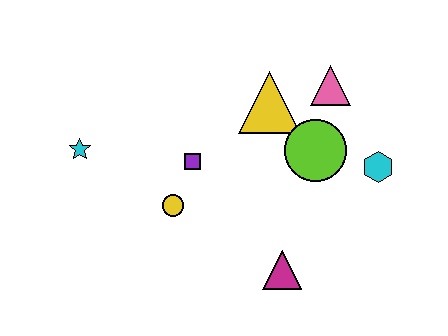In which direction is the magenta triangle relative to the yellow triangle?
The magenta triangle is below the yellow triangle.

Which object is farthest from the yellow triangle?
The cyan star is farthest from the yellow triangle.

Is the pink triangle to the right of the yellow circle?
Yes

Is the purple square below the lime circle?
Yes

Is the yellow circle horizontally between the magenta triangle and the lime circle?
No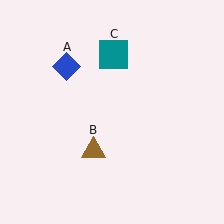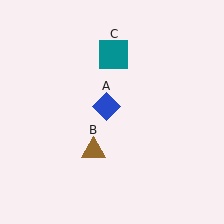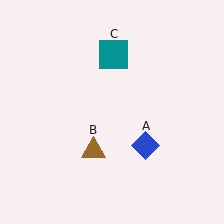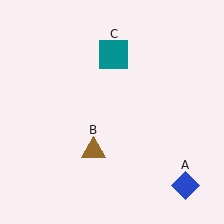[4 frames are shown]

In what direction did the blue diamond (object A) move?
The blue diamond (object A) moved down and to the right.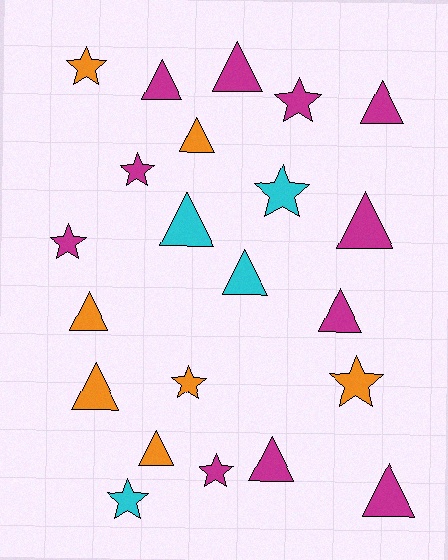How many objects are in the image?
There are 22 objects.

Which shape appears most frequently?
Triangle, with 13 objects.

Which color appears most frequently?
Magenta, with 11 objects.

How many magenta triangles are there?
There are 7 magenta triangles.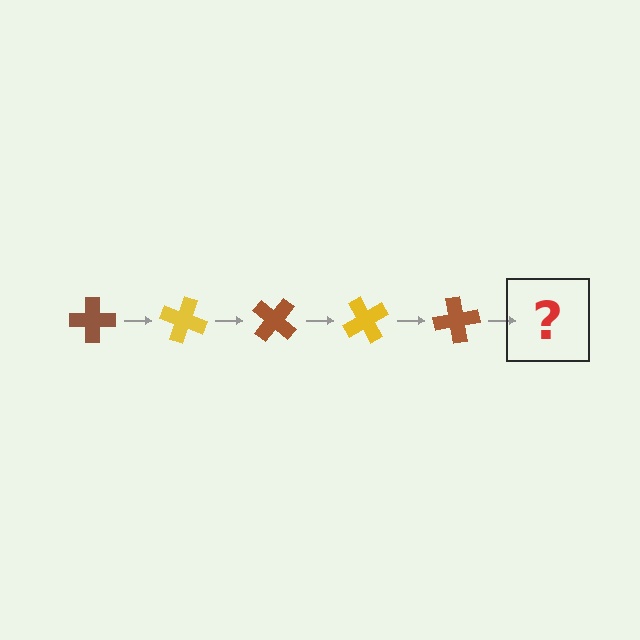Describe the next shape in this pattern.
It should be a yellow cross, rotated 100 degrees from the start.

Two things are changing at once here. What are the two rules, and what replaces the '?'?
The two rules are that it rotates 20 degrees each step and the color cycles through brown and yellow. The '?' should be a yellow cross, rotated 100 degrees from the start.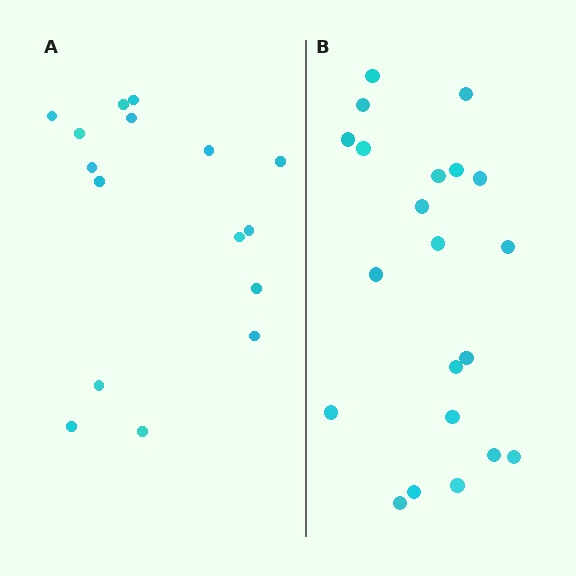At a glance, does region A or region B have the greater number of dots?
Region B (the right region) has more dots.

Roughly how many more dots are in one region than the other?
Region B has about 5 more dots than region A.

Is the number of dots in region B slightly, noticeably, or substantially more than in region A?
Region B has noticeably more, but not dramatically so. The ratio is roughly 1.3 to 1.